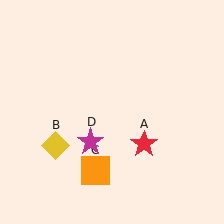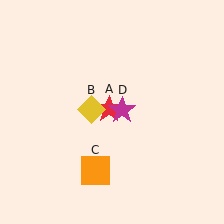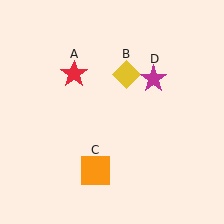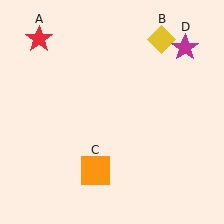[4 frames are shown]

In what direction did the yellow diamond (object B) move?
The yellow diamond (object B) moved up and to the right.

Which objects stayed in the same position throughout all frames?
Orange square (object C) remained stationary.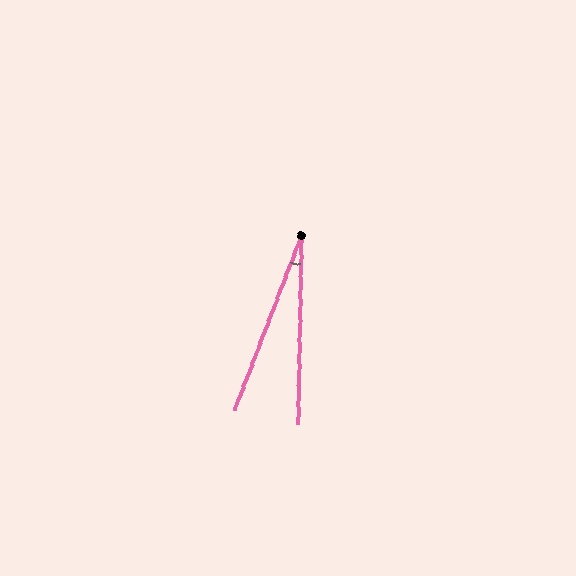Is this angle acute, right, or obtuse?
It is acute.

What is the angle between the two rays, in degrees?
Approximately 20 degrees.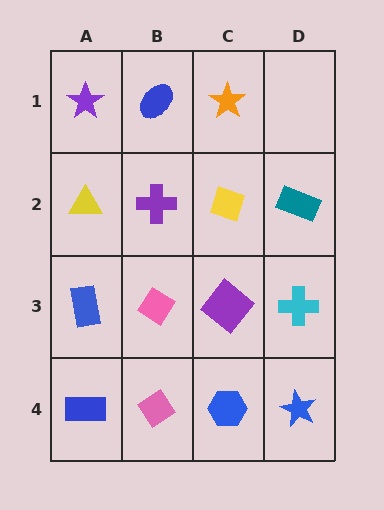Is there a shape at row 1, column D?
No, that cell is empty.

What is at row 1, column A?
A purple star.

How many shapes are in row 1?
3 shapes.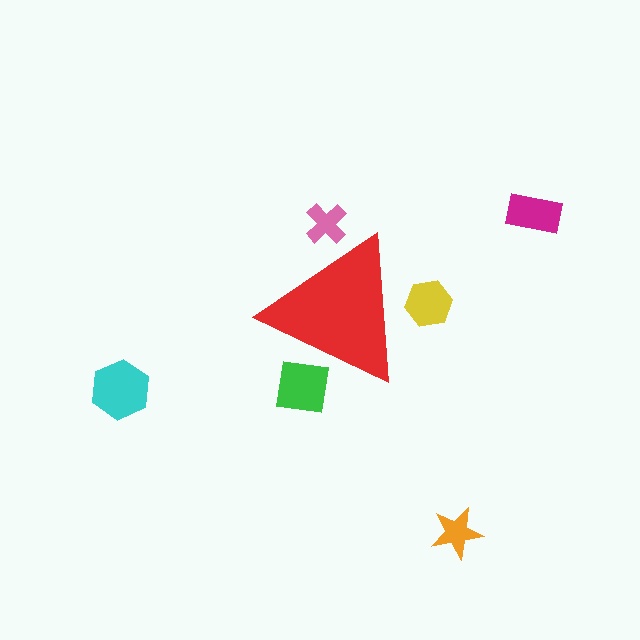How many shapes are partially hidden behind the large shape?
3 shapes are partially hidden.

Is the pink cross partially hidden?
Yes, the pink cross is partially hidden behind the red triangle.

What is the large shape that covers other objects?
A red triangle.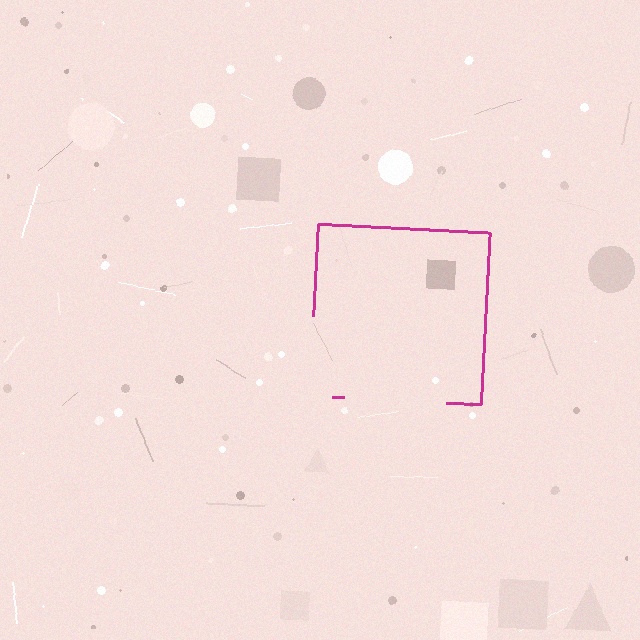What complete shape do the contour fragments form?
The contour fragments form a square.